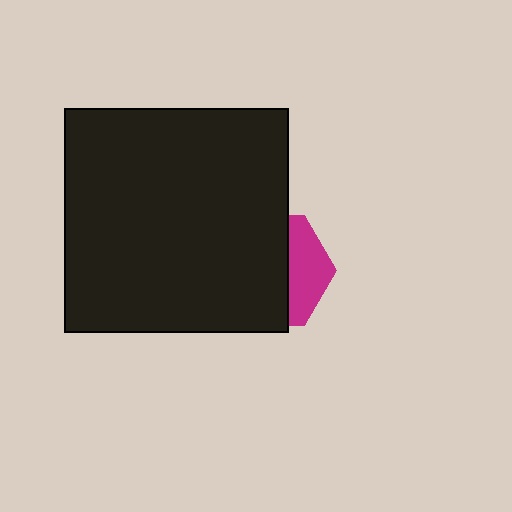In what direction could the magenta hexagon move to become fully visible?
The magenta hexagon could move right. That would shift it out from behind the black square entirely.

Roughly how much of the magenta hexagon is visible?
A small part of it is visible (roughly 33%).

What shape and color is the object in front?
The object in front is a black square.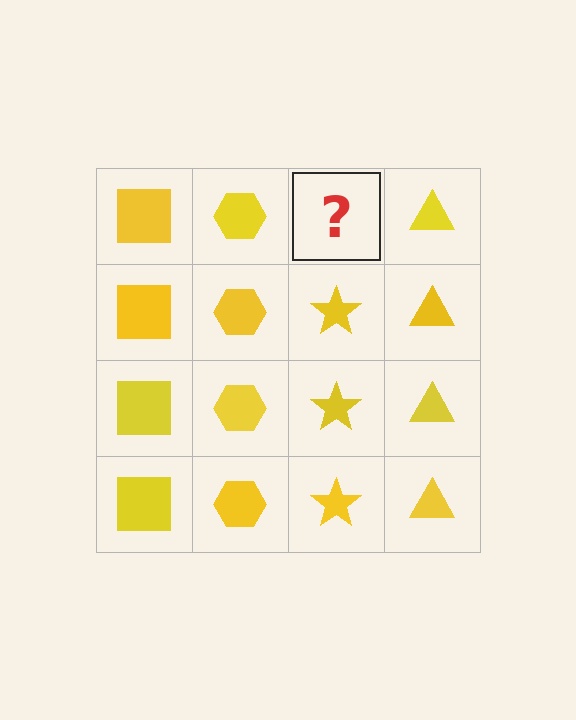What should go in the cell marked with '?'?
The missing cell should contain a yellow star.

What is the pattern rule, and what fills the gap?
The rule is that each column has a consistent shape. The gap should be filled with a yellow star.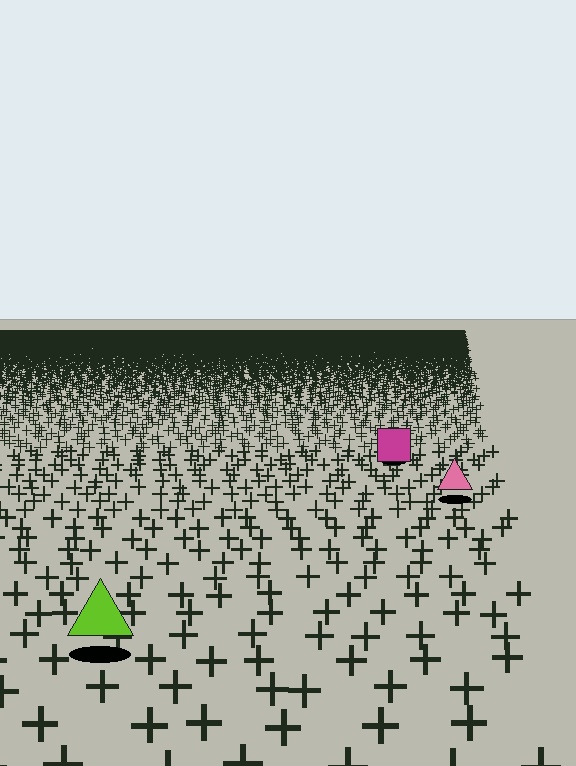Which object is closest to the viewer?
The lime triangle is closest. The texture marks near it are larger and more spread out.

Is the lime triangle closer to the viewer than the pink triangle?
Yes. The lime triangle is closer — you can tell from the texture gradient: the ground texture is coarser near it.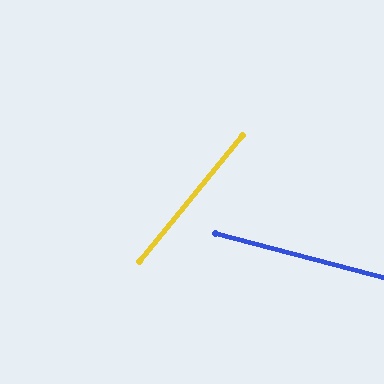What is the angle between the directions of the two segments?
Approximately 66 degrees.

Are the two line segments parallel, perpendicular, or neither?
Neither parallel nor perpendicular — they differ by about 66°.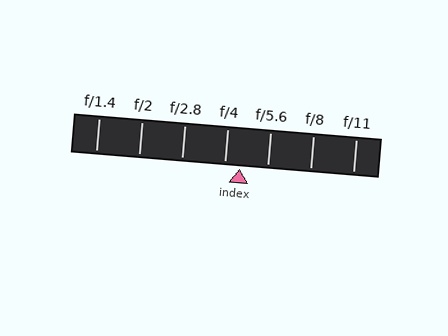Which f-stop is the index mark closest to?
The index mark is closest to f/4.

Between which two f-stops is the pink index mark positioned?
The index mark is between f/4 and f/5.6.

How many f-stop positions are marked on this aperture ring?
There are 7 f-stop positions marked.